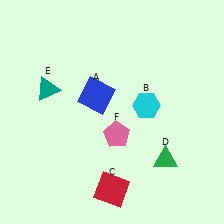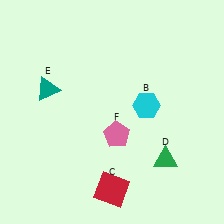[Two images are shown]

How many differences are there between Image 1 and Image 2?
There is 1 difference between the two images.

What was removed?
The blue square (A) was removed in Image 2.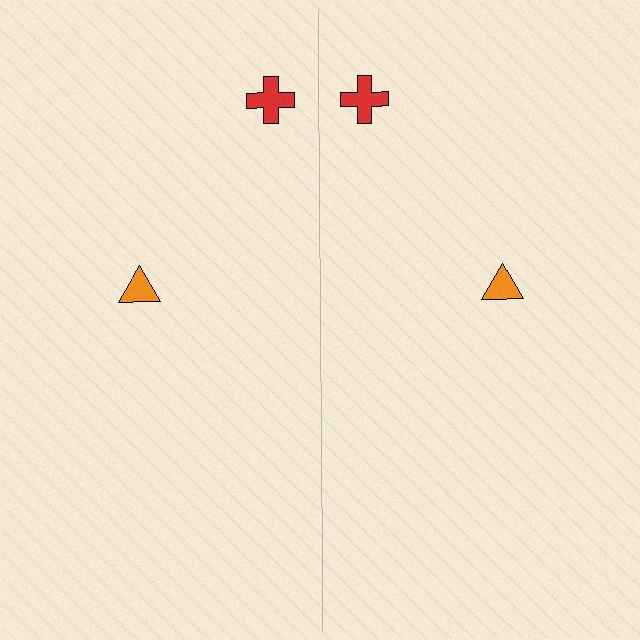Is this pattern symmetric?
Yes, this pattern has bilateral (reflection) symmetry.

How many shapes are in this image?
There are 4 shapes in this image.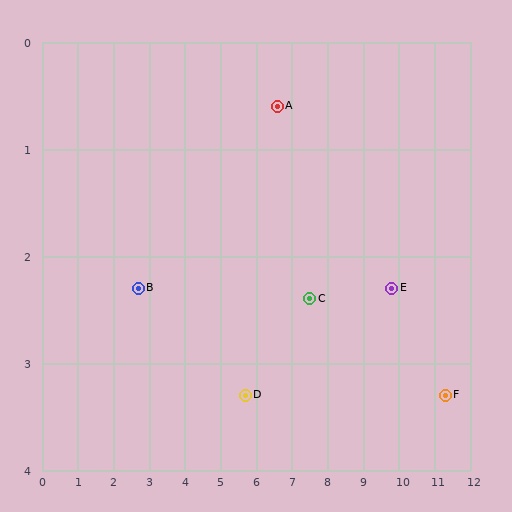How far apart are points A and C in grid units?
Points A and C are about 2.0 grid units apart.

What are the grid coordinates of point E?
Point E is at approximately (9.8, 2.3).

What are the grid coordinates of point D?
Point D is at approximately (5.7, 3.3).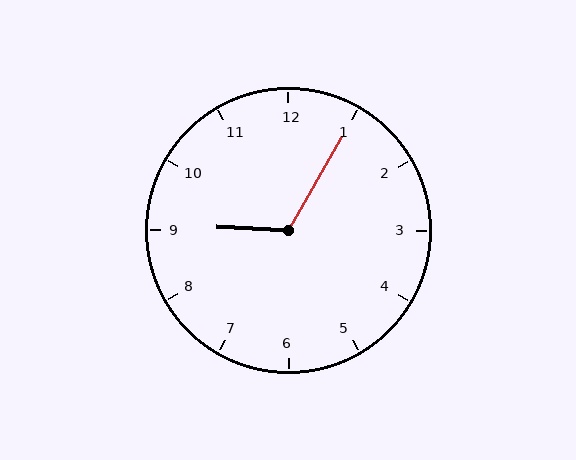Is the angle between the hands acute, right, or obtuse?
It is obtuse.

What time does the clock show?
9:05.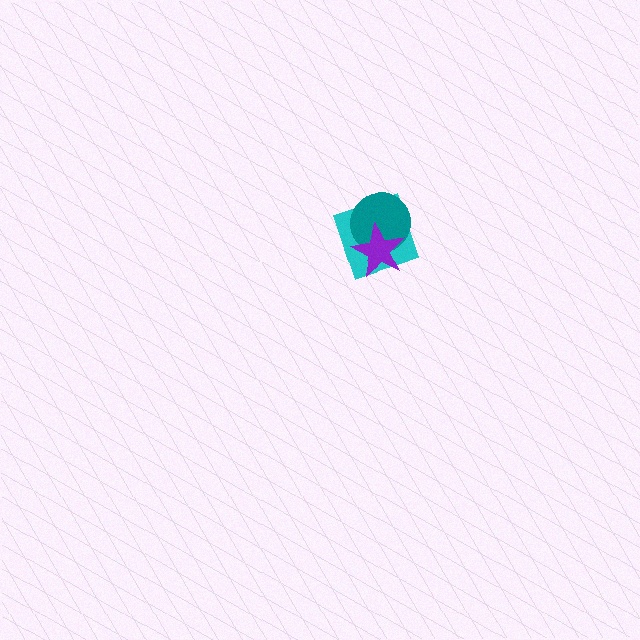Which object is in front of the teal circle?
The purple star is in front of the teal circle.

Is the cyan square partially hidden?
Yes, it is partially covered by another shape.